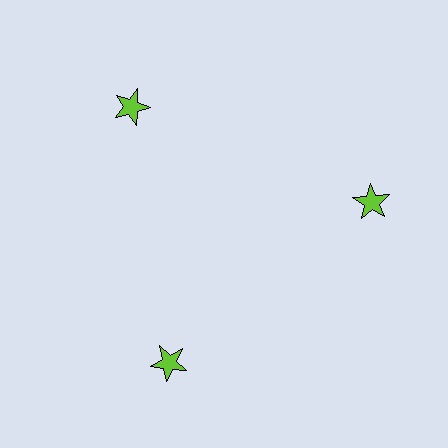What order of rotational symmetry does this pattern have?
This pattern has 3-fold rotational symmetry.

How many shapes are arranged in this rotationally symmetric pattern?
There are 3 shapes, arranged in 3 groups of 1.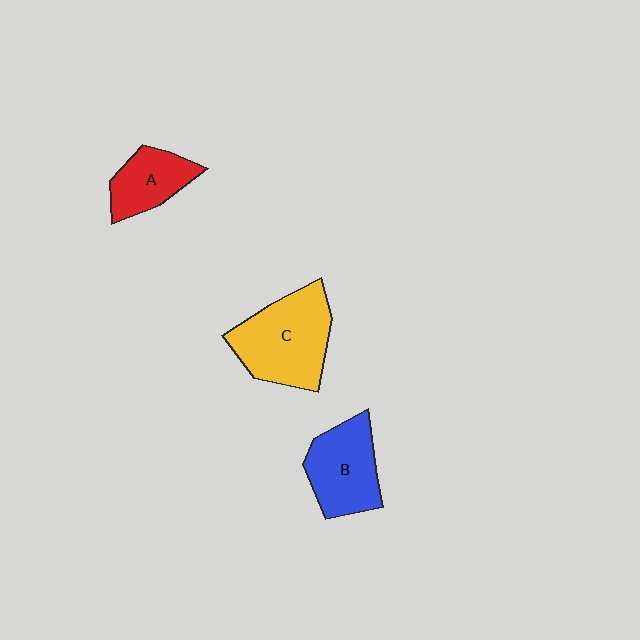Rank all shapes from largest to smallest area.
From largest to smallest: C (yellow), B (blue), A (red).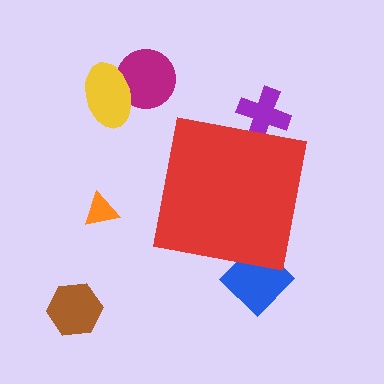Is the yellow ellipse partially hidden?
No, the yellow ellipse is fully visible.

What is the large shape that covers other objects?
A red square.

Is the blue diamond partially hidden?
Yes, the blue diamond is partially hidden behind the red square.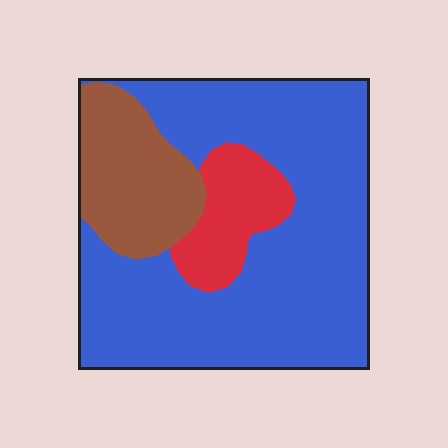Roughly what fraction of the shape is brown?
Brown takes up about one fifth (1/5) of the shape.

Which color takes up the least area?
Red, at roughly 10%.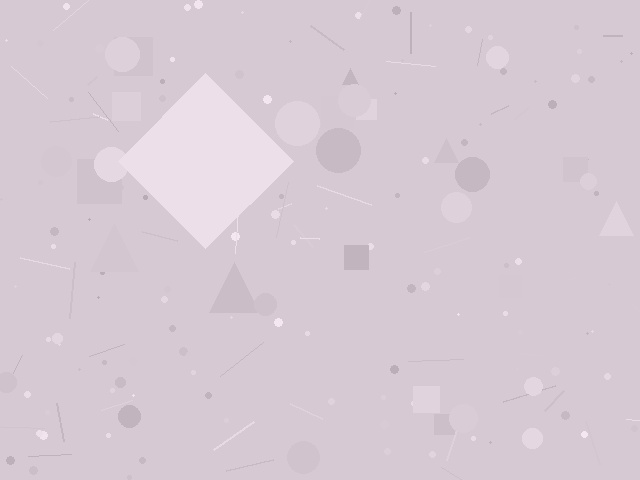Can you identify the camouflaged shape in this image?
The camouflaged shape is a diamond.